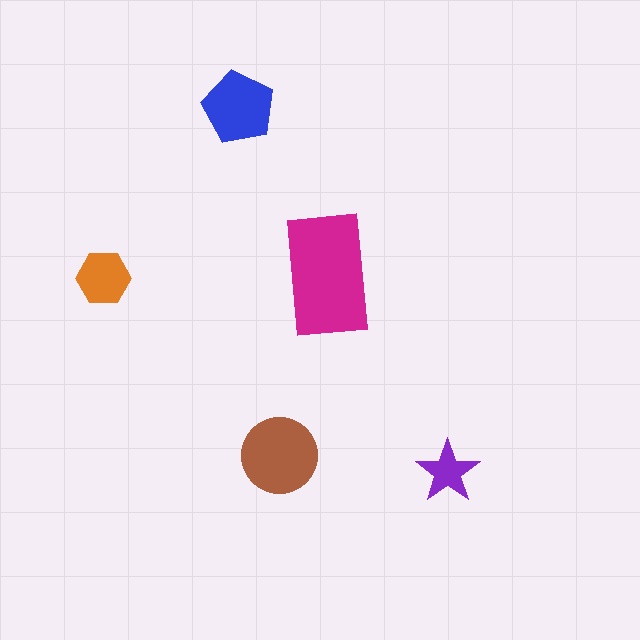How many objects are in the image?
There are 5 objects in the image.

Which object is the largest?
The magenta rectangle.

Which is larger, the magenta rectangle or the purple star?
The magenta rectangle.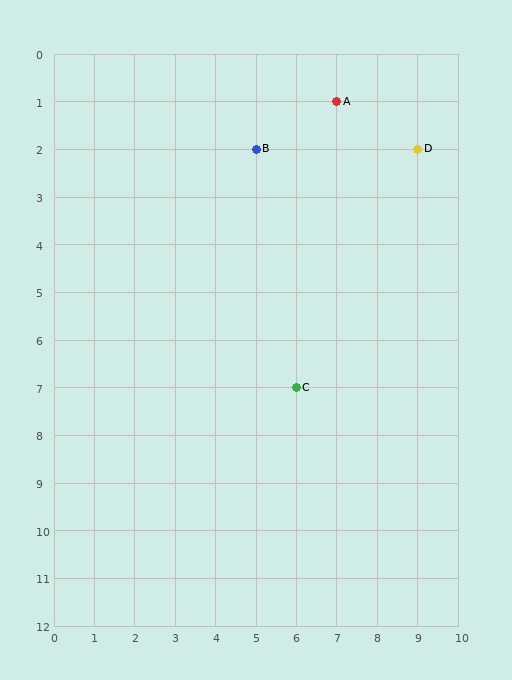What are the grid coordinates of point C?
Point C is at grid coordinates (6, 7).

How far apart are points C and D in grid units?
Points C and D are 3 columns and 5 rows apart (about 5.8 grid units diagonally).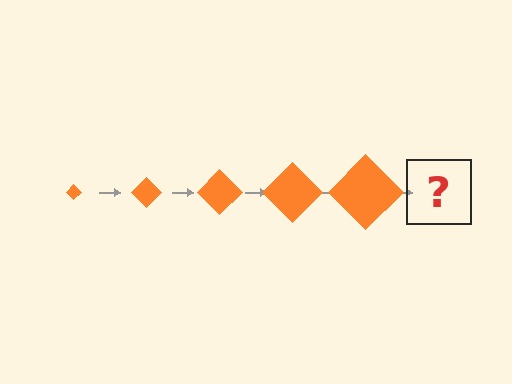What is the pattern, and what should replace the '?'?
The pattern is that the diamond gets progressively larger each step. The '?' should be an orange diamond, larger than the previous one.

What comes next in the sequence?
The next element should be an orange diamond, larger than the previous one.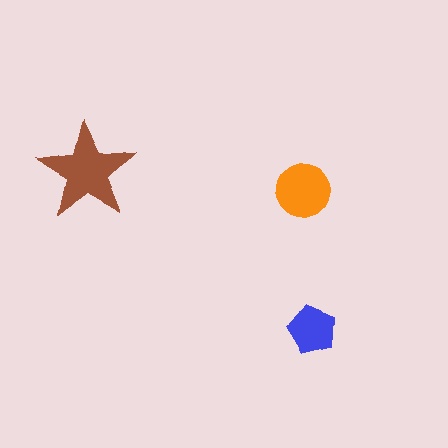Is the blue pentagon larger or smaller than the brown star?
Smaller.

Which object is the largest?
The brown star.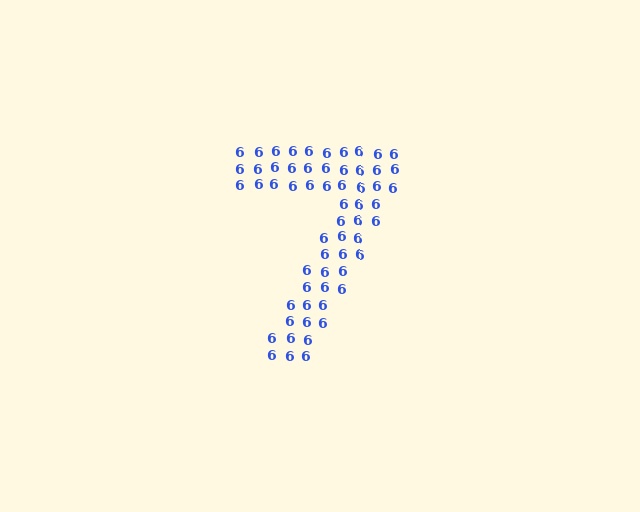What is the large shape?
The large shape is the digit 7.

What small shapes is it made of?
It is made of small digit 6's.